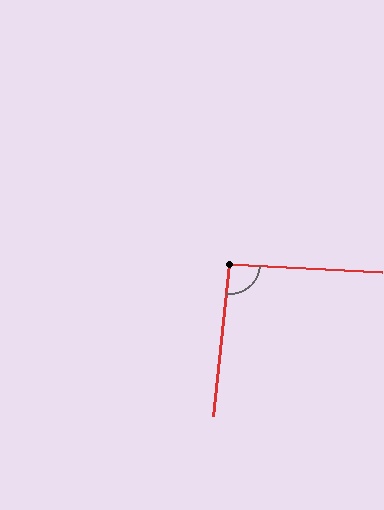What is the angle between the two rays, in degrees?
Approximately 93 degrees.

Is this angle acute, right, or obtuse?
It is approximately a right angle.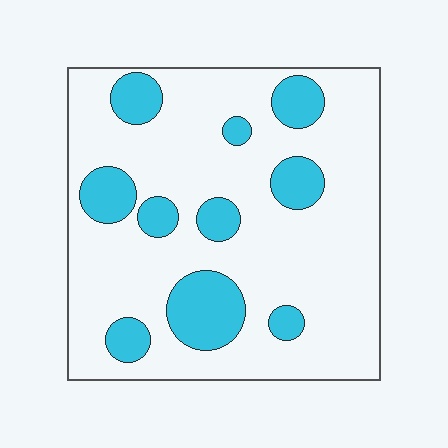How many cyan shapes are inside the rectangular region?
10.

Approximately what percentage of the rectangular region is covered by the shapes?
Approximately 20%.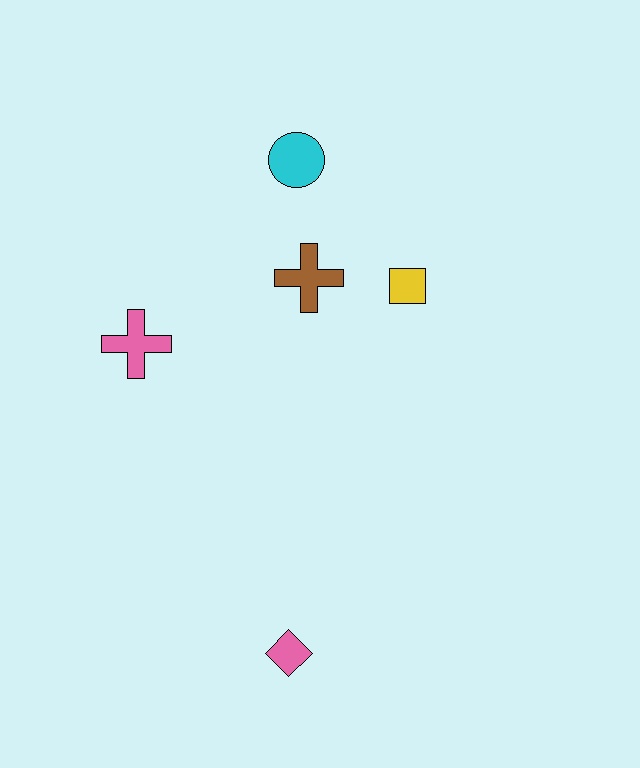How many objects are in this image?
There are 5 objects.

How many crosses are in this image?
There are 2 crosses.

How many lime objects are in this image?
There are no lime objects.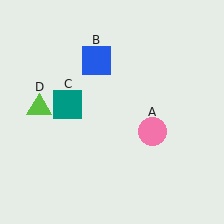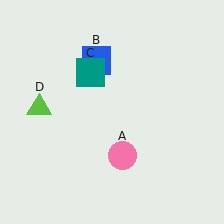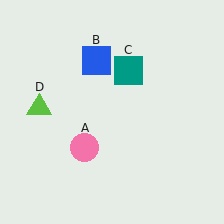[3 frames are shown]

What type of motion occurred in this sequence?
The pink circle (object A), teal square (object C) rotated clockwise around the center of the scene.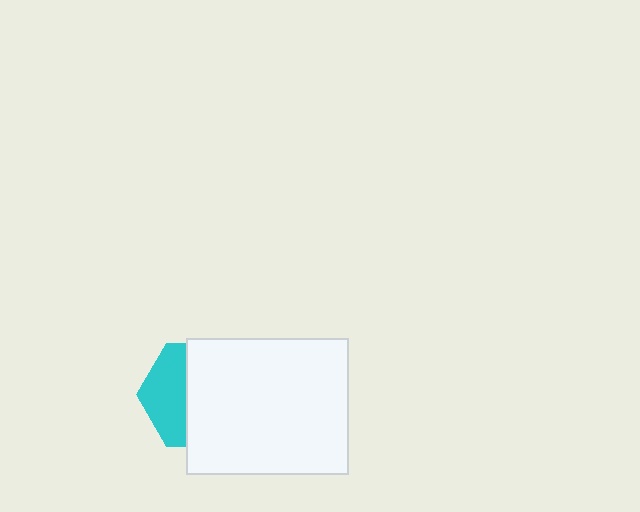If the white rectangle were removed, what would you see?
You would see the complete cyan hexagon.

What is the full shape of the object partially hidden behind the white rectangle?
The partially hidden object is a cyan hexagon.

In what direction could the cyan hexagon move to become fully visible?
The cyan hexagon could move left. That would shift it out from behind the white rectangle entirely.